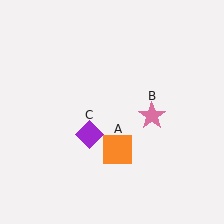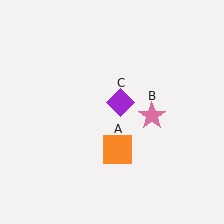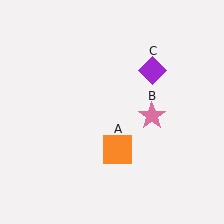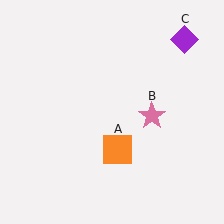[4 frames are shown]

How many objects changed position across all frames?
1 object changed position: purple diamond (object C).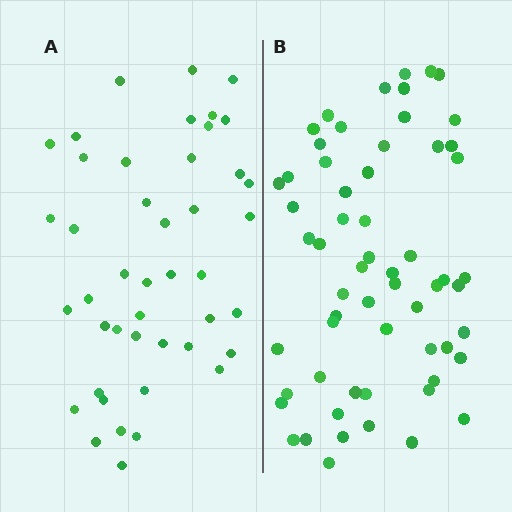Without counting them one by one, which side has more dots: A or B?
Region B (the right region) has more dots.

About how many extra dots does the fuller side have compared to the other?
Region B has approximately 15 more dots than region A.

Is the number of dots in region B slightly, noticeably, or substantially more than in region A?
Region B has noticeably more, but not dramatically so. The ratio is roughly 1.4 to 1.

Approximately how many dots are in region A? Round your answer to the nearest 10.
About 40 dots. (The exact count is 44, which rounds to 40.)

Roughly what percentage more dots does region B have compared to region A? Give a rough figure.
About 35% more.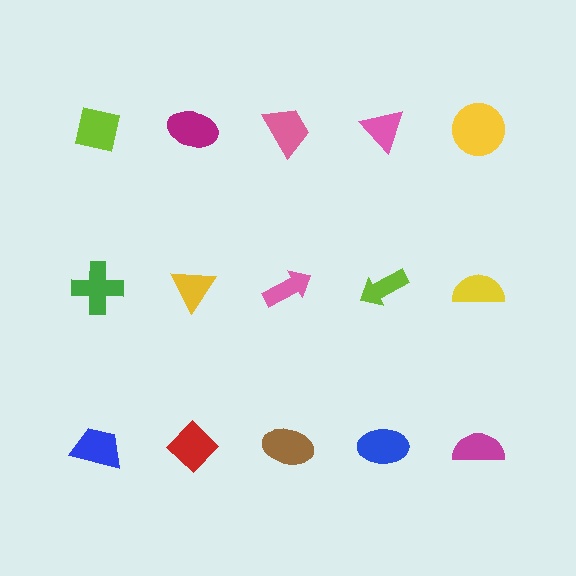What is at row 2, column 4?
A lime arrow.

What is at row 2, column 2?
A yellow triangle.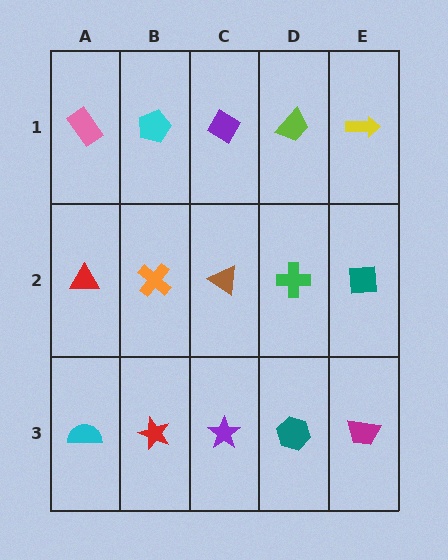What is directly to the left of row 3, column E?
A teal hexagon.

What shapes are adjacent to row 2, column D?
A lime trapezoid (row 1, column D), a teal hexagon (row 3, column D), a brown triangle (row 2, column C), a teal square (row 2, column E).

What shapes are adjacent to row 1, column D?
A green cross (row 2, column D), a purple diamond (row 1, column C), a yellow arrow (row 1, column E).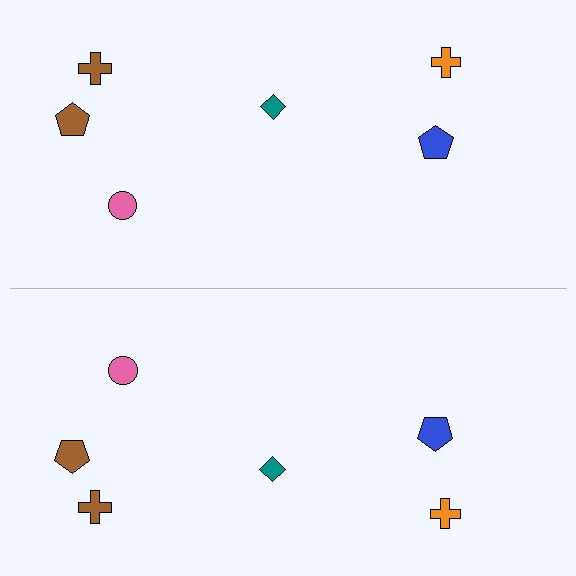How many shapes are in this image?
There are 12 shapes in this image.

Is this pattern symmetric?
Yes, this pattern has bilateral (reflection) symmetry.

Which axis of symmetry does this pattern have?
The pattern has a horizontal axis of symmetry running through the center of the image.